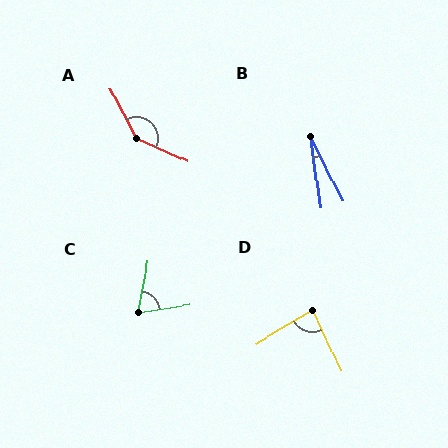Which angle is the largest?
A, at approximately 142 degrees.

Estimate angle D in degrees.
Approximately 83 degrees.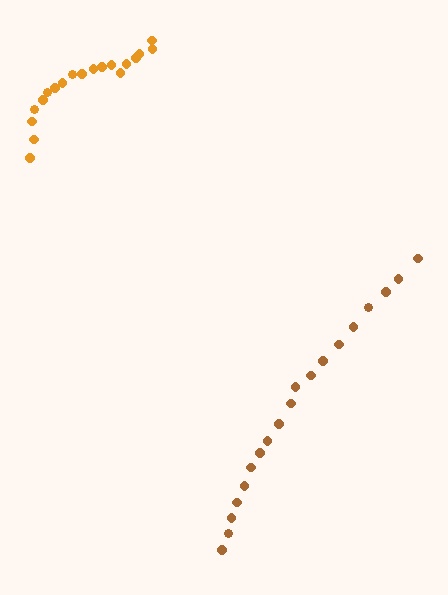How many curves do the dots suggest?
There are 2 distinct paths.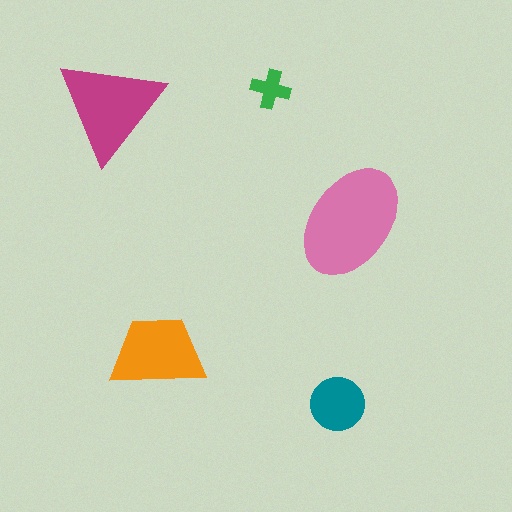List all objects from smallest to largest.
The green cross, the teal circle, the orange trapezoid, the magenta triangle, the pink ellipse.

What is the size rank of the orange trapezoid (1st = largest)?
3rd.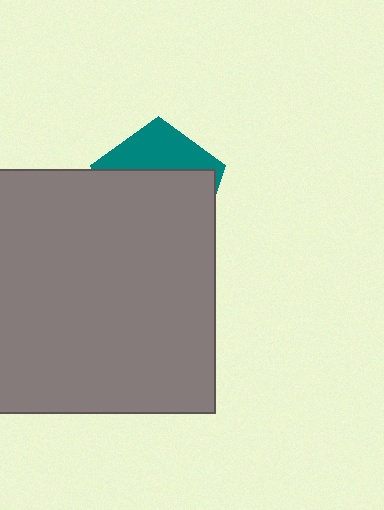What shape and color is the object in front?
The object in front is a gray rectangle.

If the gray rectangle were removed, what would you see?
You would see the complete teal pentagon.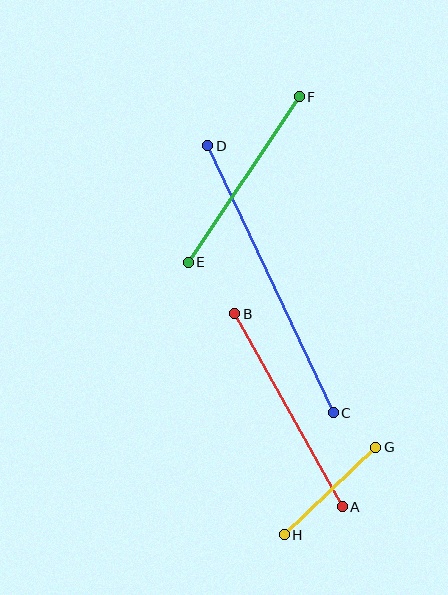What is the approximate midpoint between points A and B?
The midpoint is at approximately (288, 410) pixels.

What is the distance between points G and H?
The distance is approximately 126 pixels.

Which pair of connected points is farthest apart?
Points C and D are farthest apart.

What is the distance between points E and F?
The distance is approximately 199 pixels.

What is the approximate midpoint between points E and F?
The midpoint is at approximately (244, 180) pixels.